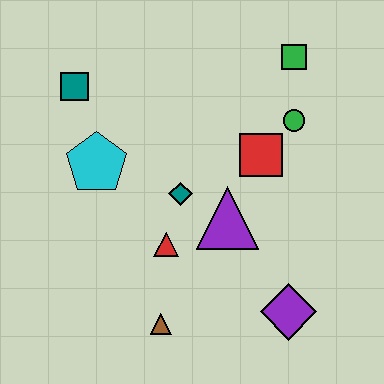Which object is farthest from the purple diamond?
The teal square is farthest from the purple diamond.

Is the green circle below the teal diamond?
No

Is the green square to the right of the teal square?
Yes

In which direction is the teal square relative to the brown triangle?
The teal square is above the brown triangle.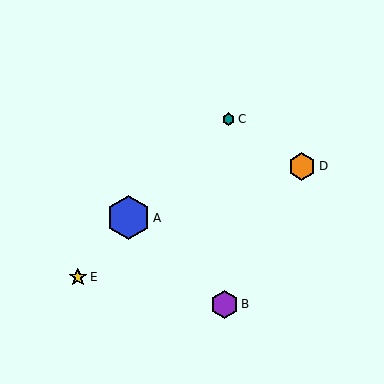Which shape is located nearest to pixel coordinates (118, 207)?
The blue hexagon (labeled A) at (128, 218) is nearest to that location.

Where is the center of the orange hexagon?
The center of the orange hexagon is at (302, 166).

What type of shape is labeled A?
Shape A is a blue hexagon.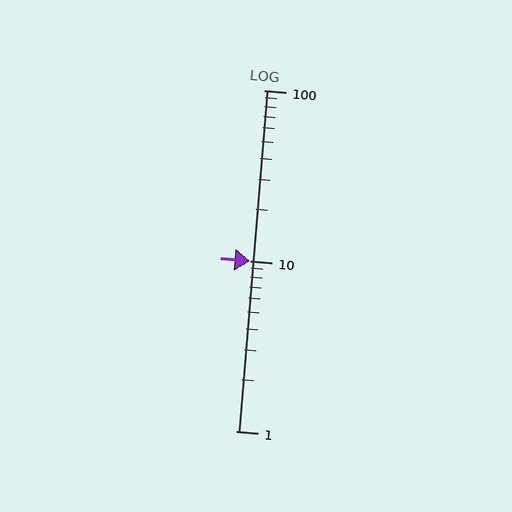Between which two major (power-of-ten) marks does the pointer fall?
The pointer is between 1 and 10.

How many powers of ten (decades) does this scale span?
The scale spans 2 decades, from 1 to 100.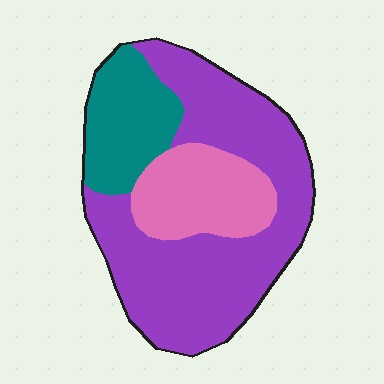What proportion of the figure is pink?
Pink takes up about one fifth (1/5) of the figure.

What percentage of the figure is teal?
Teal takes up about one fifth (1/5) of the figure.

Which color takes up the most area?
Purple, at roughly 60%.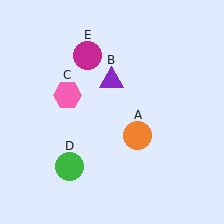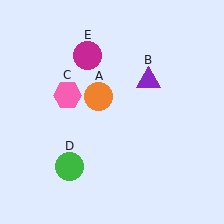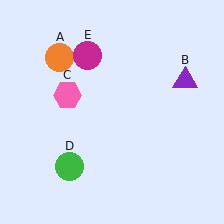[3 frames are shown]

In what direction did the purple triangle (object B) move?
The purple triangle (object B) moved right.